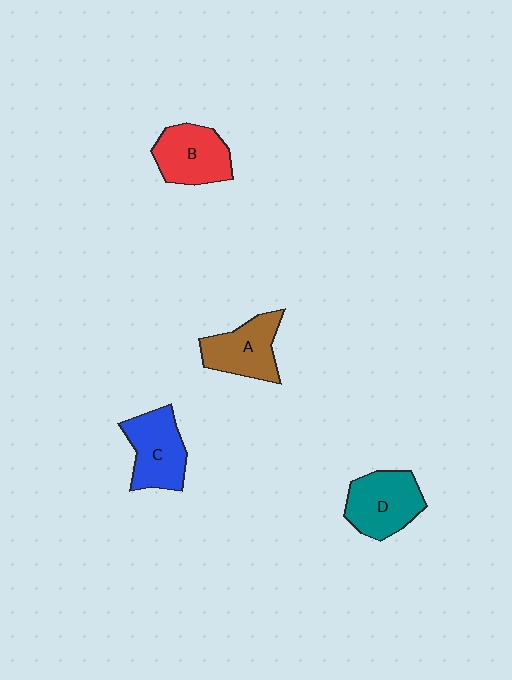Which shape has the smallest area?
Shape A (brown).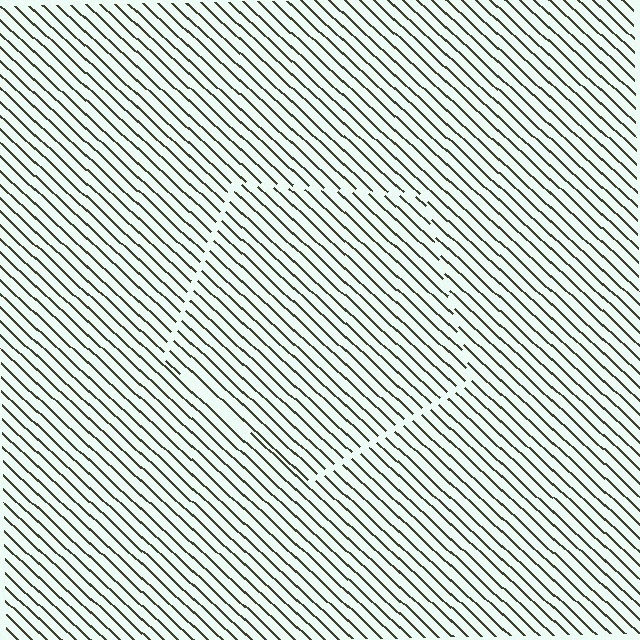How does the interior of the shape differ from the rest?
The interior of the shape contains the same grating, shifted by half a period — the contour is defined by the phase discontinuity where line-ends from the inner and outer gratings abut.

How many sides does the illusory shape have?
5 sides — the line-ends trace a pentagon.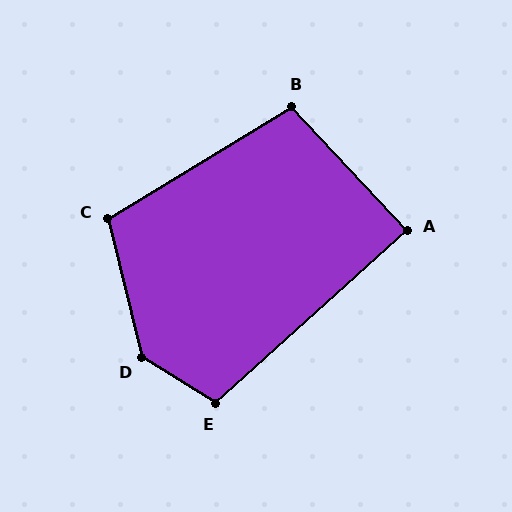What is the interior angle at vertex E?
Approximately 106 degrees (obtuse).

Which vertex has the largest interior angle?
D, at approximately 136 degrees.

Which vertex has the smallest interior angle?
A, at approximately 89 degrees.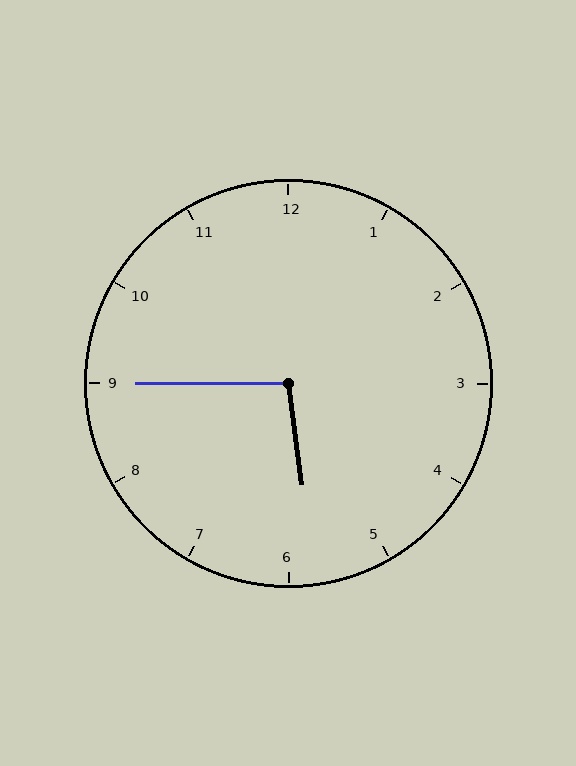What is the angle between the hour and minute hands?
Approximately 98 degrees.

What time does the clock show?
5:45.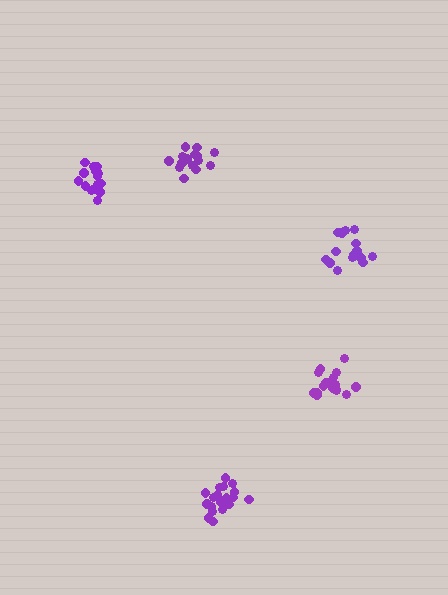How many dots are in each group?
Group 1: 19 dots, Group 2: 15 dots, Group 3: 16 dots, Group 4: 19 dots, Group 5: 15 dots (84 total).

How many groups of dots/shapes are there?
There are 5 groups.